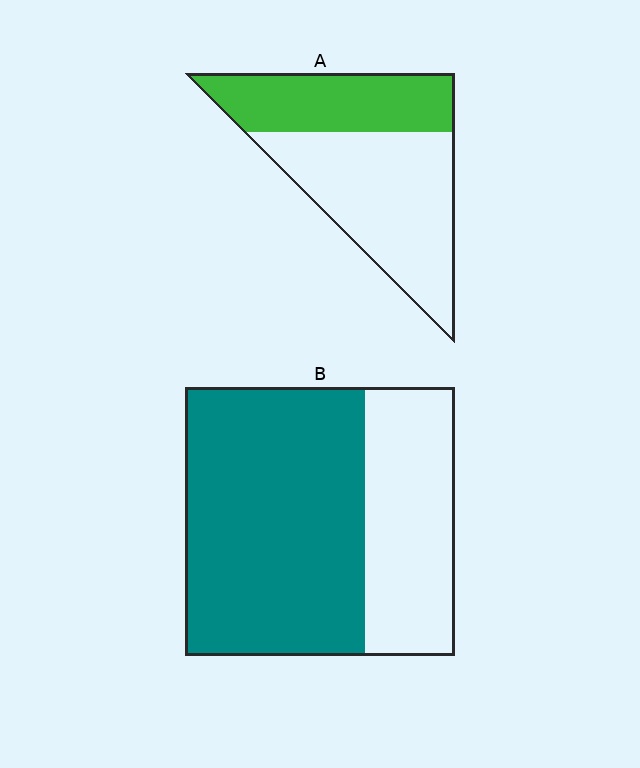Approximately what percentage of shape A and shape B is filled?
A is approximately 40% and B is approximately 65%.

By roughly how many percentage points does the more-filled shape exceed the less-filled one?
By roughly 30 percentage points (B over A).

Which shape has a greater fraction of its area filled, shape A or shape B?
Shape B.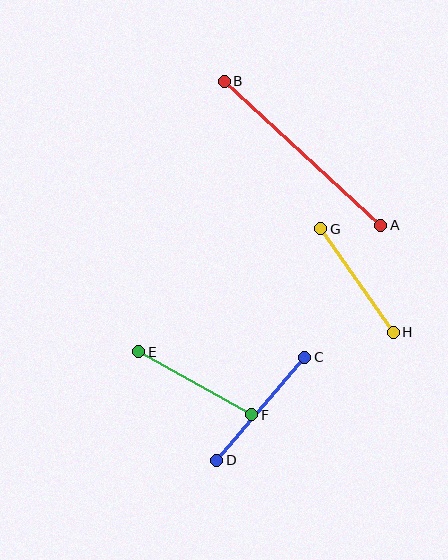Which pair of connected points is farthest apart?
Points A and B are farthest apart.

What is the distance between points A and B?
The distance is approximately 213 pixels.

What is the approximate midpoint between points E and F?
The midpoint is at approximately (195, 383) pixels.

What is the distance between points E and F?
The distance is approximately 129 pixels.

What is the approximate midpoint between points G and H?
The midpoint is at approximately (357, 281) pixels.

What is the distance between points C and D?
The distance is approximately 135 pixels.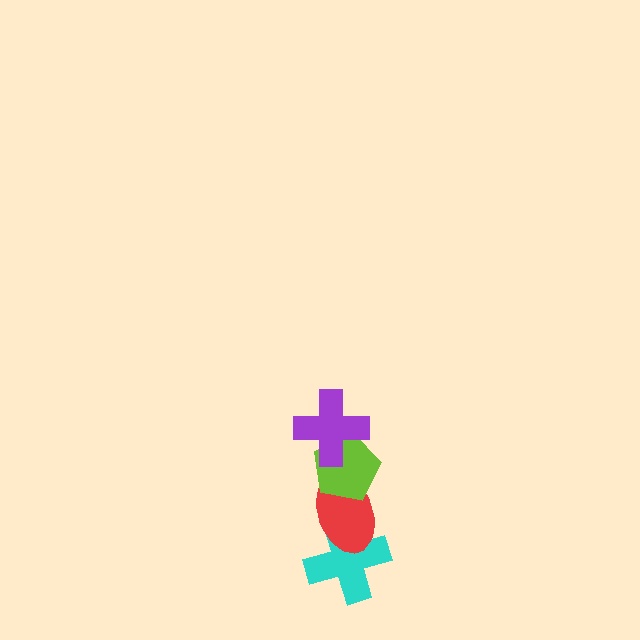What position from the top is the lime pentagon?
The lime pentagon is 2nd from the top.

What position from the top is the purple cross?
The purple cross is 1st from the top.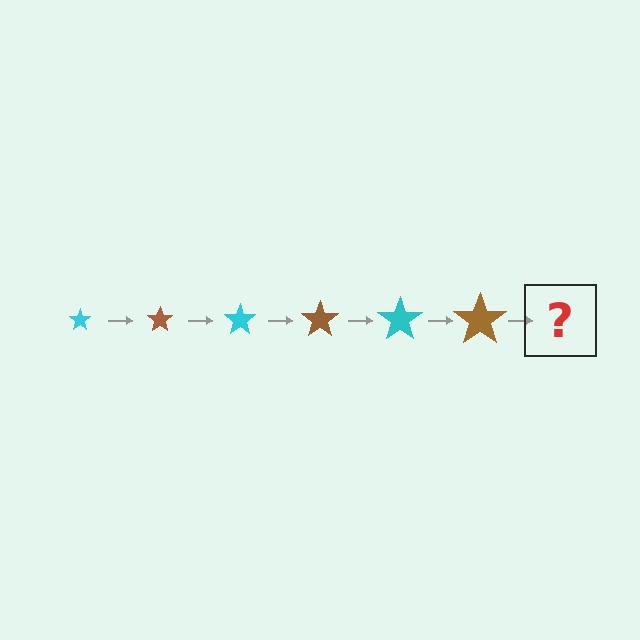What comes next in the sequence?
The next element should be a cyan star, larger than the previous one.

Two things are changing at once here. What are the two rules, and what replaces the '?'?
The two rules are that the star grows larger each step and the color cycles through cyan and brown. The '?' should be a cyan star, larger than the previous one.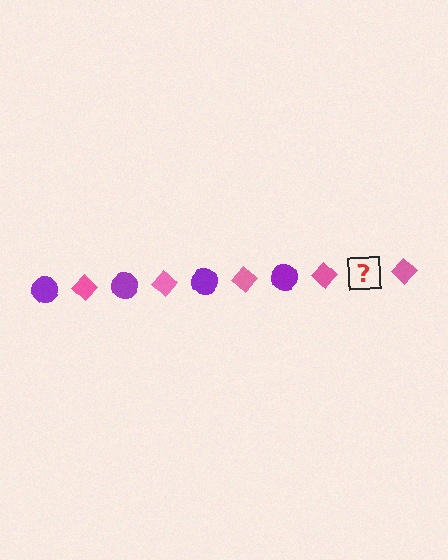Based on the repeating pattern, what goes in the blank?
The blank should be a purple circle.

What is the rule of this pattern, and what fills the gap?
The rule is that the pattern alternates between purple circle and pink diamond. The gap should be filled with a purple circle.